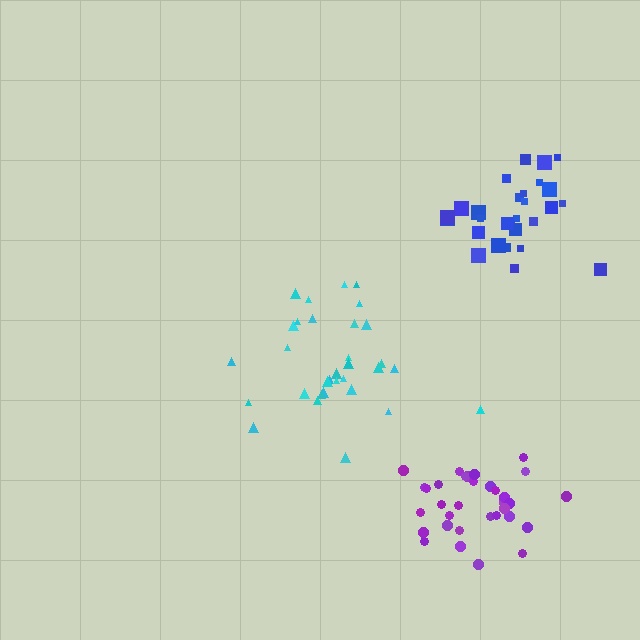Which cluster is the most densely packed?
Blue.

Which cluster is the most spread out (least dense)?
Cyan.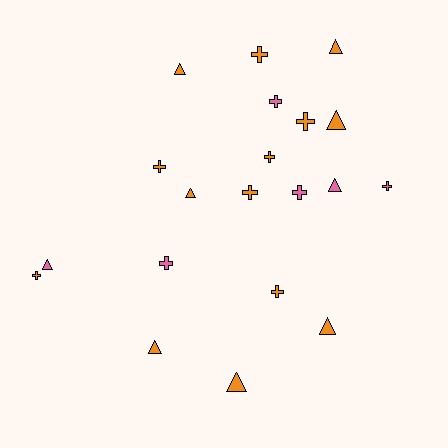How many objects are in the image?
There are 20 objects.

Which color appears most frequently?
Orange, with 14 objects.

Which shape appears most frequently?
Cross, with 11 objects.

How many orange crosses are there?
There are 7 orange crosses.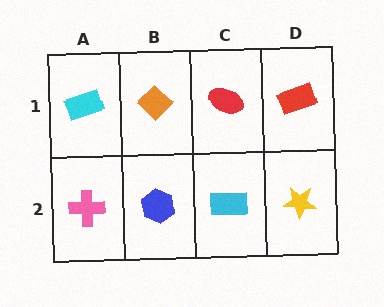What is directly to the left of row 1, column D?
A red ellipse.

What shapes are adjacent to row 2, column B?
An orange diamond (row 1, column B), a pink cross (row 2, column A), a cyan rectangle (row 2, column C).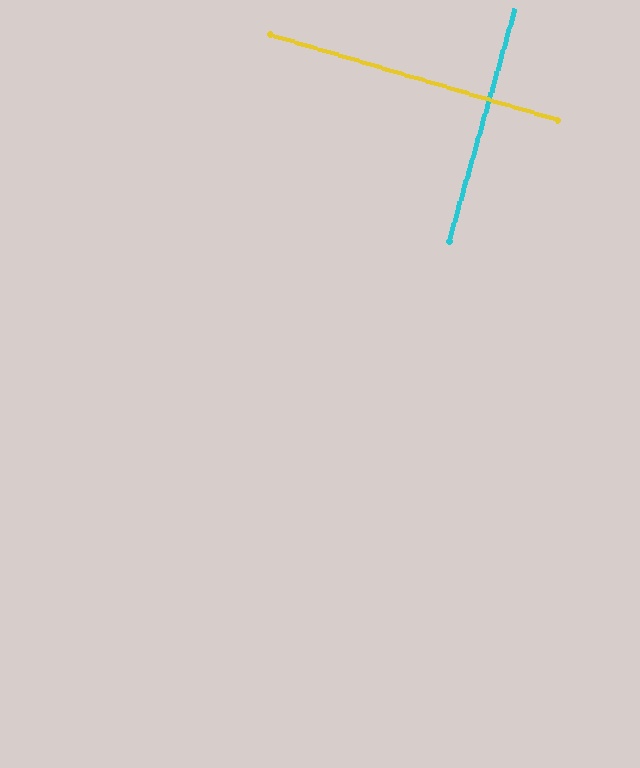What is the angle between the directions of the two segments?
Approximately 89 degrees.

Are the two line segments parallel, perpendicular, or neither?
Perpendicular — they meet at approximately 89°.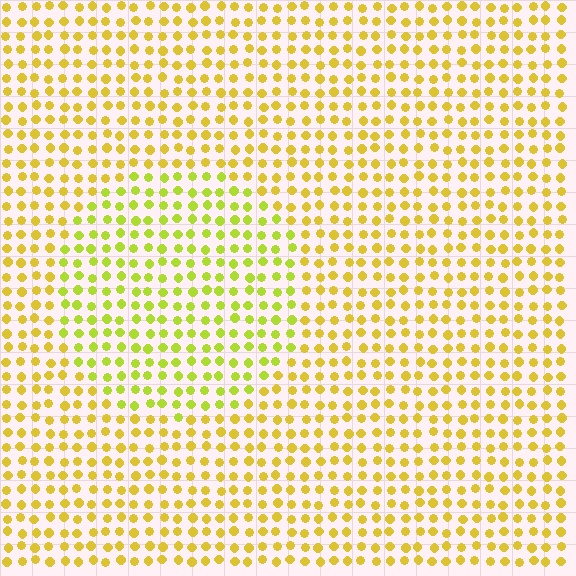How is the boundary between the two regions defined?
The boundary is defined purely by a slight shift in hue (about 26 degrees). Spacing, size, and orientation are identical on both sides.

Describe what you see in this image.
The image is filled with small yellow elements in a uniform arrangement. A circle-shaped region is visible where the elements are tinted to a slightly different hue, forming a subtle color boundary.